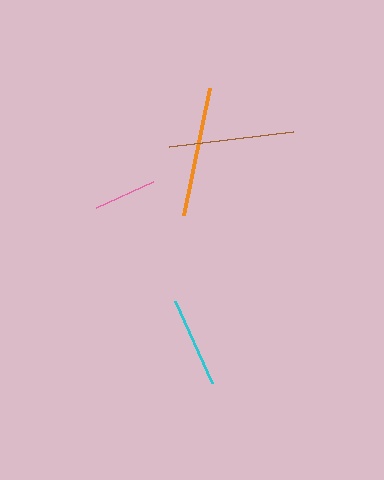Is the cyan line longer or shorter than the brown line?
The brown line is longer than the cyan line.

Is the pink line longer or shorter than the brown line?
The brown line is longer than the pink line.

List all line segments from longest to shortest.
From longest to shortest: orange, brown, cyan, pink.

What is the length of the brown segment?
The brown segment is approximately 125 pixels long.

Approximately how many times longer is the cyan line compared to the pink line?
The cyan line is approximately 1.4 times the length of the pink line.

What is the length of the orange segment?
The orange segment is approximately 130 pixels long.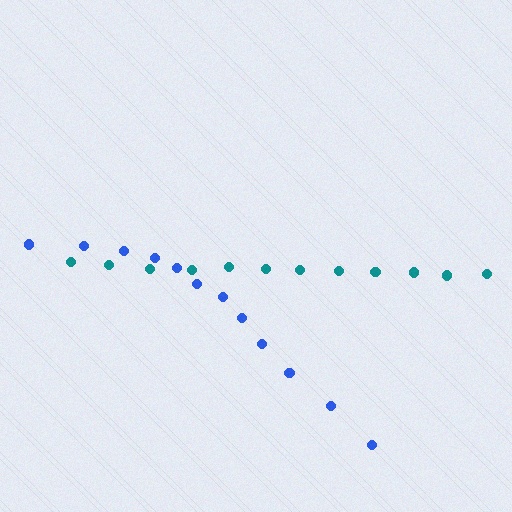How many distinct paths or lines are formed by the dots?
There are 2 distinct paths.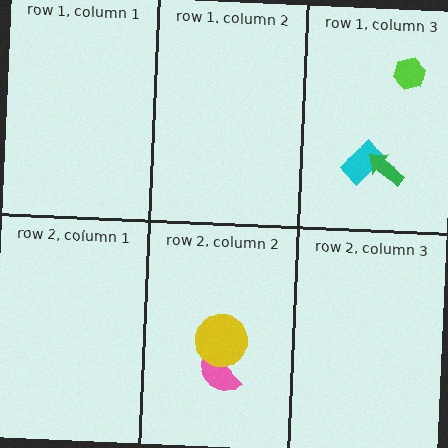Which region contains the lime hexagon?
The row 1, column 3 region.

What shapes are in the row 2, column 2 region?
The pink semicircle, the yellow circle.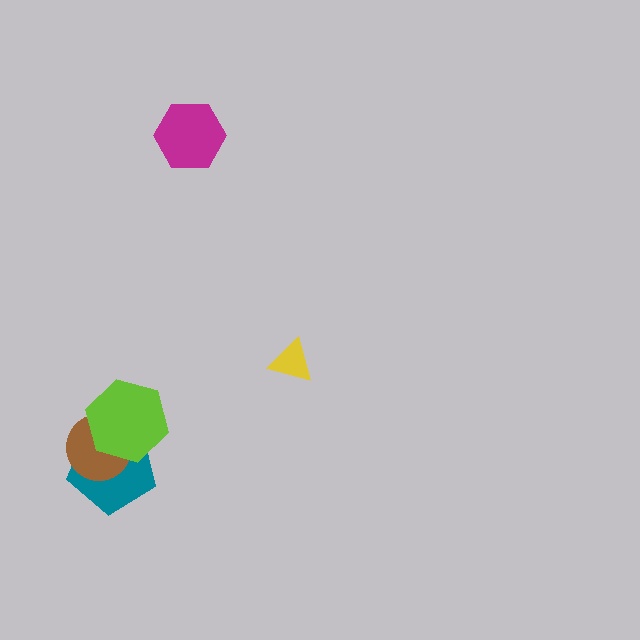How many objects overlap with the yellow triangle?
0 objects overlap with the yellow triangle.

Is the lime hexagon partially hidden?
No, no other shape covers it.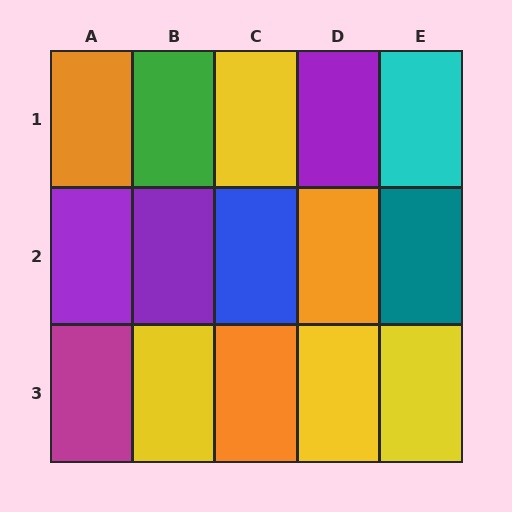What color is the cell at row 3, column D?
Yellow.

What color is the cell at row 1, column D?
Purple.